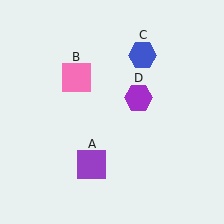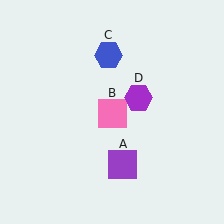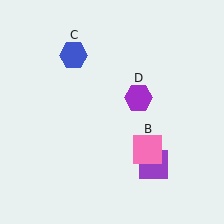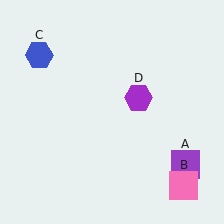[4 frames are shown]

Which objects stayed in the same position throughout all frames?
Purple hexagon (object D) remained stationary.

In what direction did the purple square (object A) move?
The purple square (object A) moved right.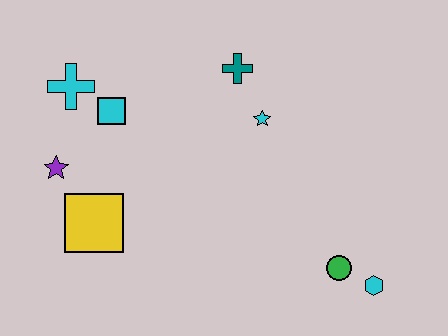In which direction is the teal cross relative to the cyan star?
The teal cross is above the cyan star.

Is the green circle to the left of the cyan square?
No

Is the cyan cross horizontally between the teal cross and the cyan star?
No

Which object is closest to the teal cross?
The cyan star is closest to the teal cross.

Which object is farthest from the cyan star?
The purple star is farthest from the cyan star.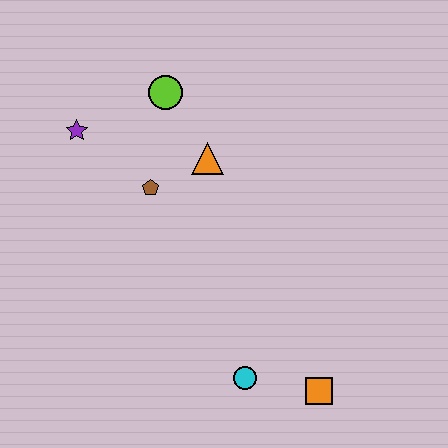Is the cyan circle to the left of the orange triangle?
No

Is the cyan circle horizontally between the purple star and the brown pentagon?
No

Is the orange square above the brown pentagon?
No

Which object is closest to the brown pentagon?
The orange triangle is closest to the brown pentagon.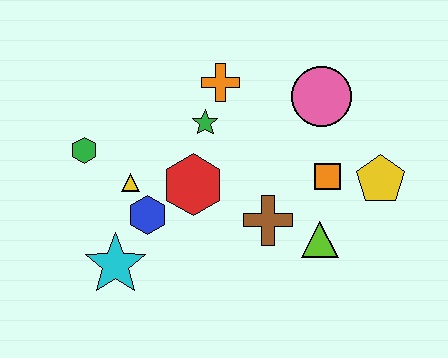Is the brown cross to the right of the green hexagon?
Yes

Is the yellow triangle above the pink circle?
No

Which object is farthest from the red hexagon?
The yellow pentagon is farthest from the red hexagon.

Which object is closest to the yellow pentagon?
The orange square is closest to the yellow pentagon.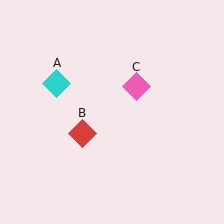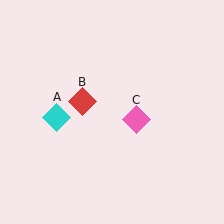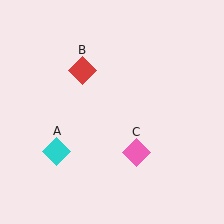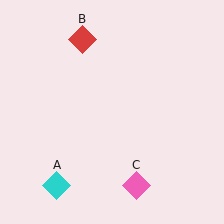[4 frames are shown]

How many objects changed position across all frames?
3 objects changed position: cyan diamond (object A), red diamond (object B), pink diamond (object C).